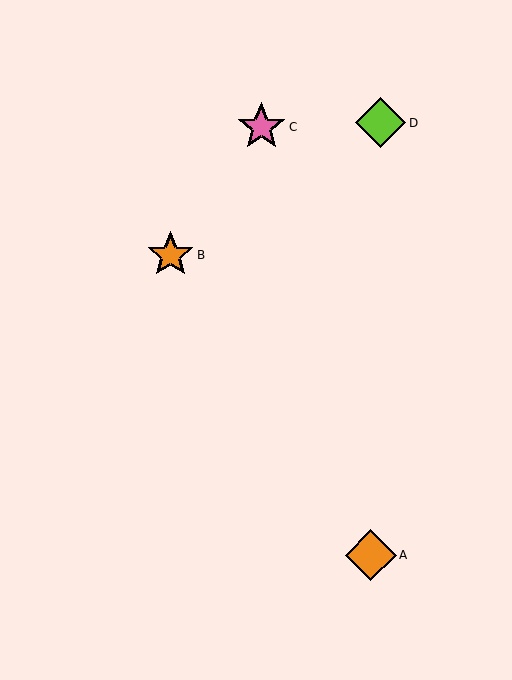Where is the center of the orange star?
The center of the orange star is at (171, 255).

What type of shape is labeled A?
Shape A is an orange diamond.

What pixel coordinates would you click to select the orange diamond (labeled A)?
Click at (371, 555) to select the orange diamond A.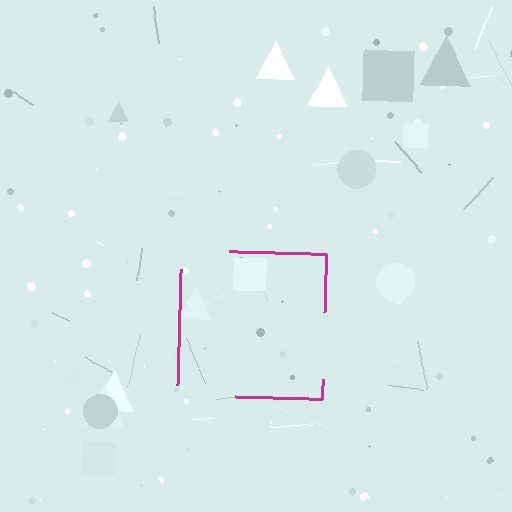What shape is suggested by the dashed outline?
The dashed outline suggests a square.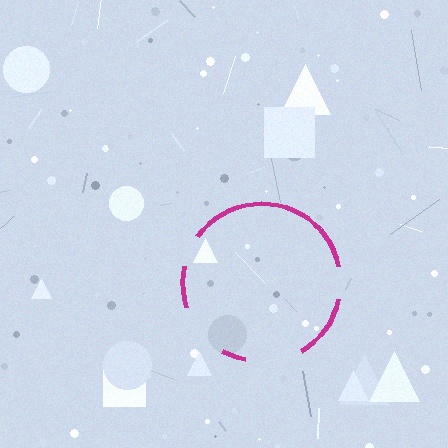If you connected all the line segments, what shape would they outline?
They would outline a circle.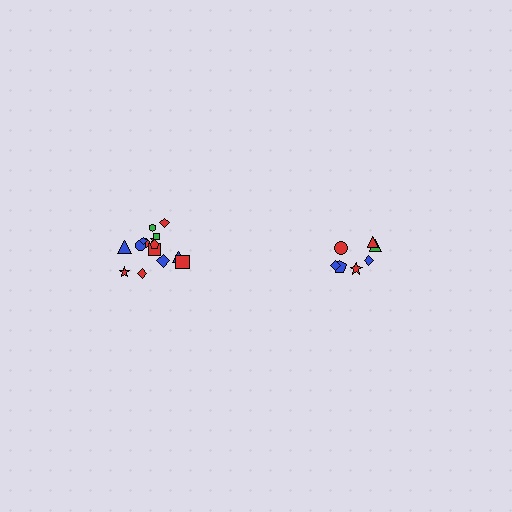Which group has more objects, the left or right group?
The left group.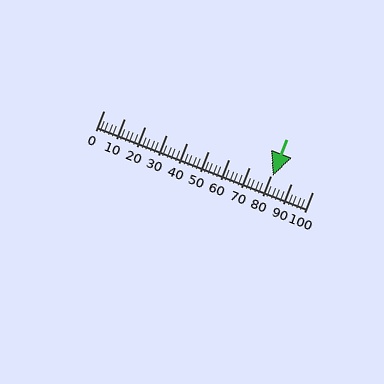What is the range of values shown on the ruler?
The ruler shows values from 0 to 100.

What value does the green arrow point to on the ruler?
The green arrow points to approximately 81.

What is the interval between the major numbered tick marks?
The major tick marks are spaced 10 units apart.